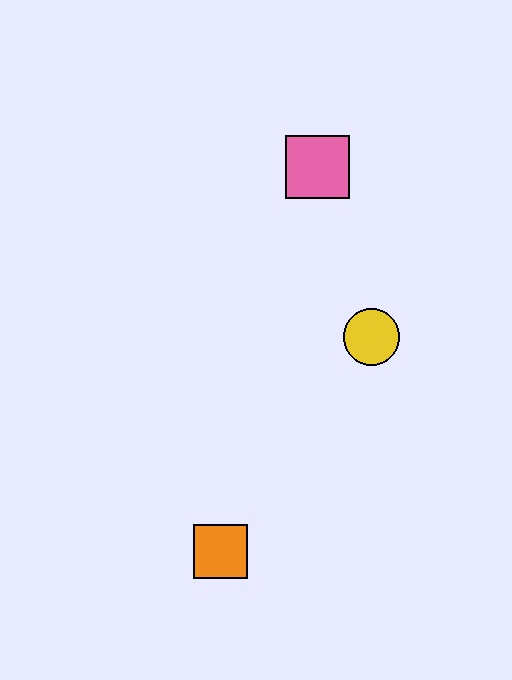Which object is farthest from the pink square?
The orange square is farthest from the pink square.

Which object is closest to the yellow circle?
The pink square is closest to the yellow circle.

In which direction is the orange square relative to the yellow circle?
The orange square is below the yellow circle.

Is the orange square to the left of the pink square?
Yes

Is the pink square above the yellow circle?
Yes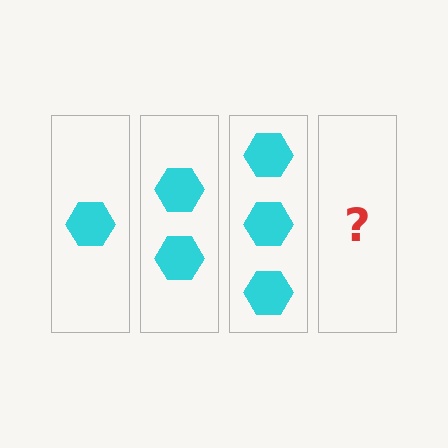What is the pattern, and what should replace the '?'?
The pattern is that each step adds one more hexagon. The '?' should be 4 hexagons.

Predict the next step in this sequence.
The next step is 4 hexagons.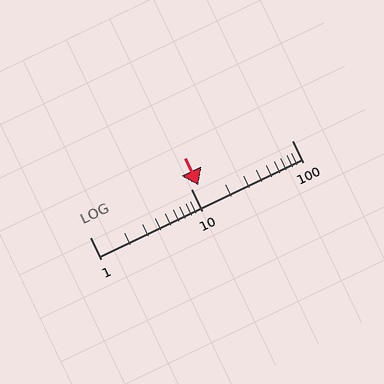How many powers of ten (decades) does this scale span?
The scale spans 2 decades, from 1 to 100.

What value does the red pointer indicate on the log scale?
The pointer indicates approximately 12.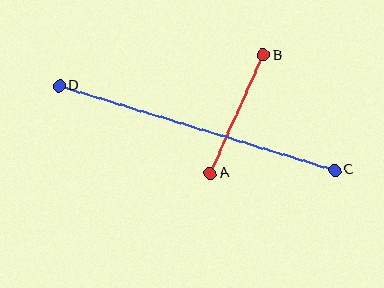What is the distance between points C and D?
The distance is approximately 288 pixels.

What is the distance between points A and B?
The distance is approximately 130 pixels.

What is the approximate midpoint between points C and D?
The midpoint is at approximately (197, 128) pixels.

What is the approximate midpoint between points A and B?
The midpoint is at approximately (237, 114) pixels.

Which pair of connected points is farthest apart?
Points C and D are farthest apart.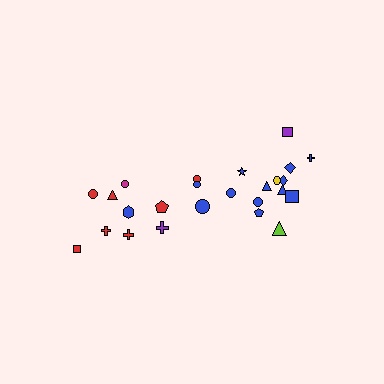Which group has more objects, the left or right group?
The right group.